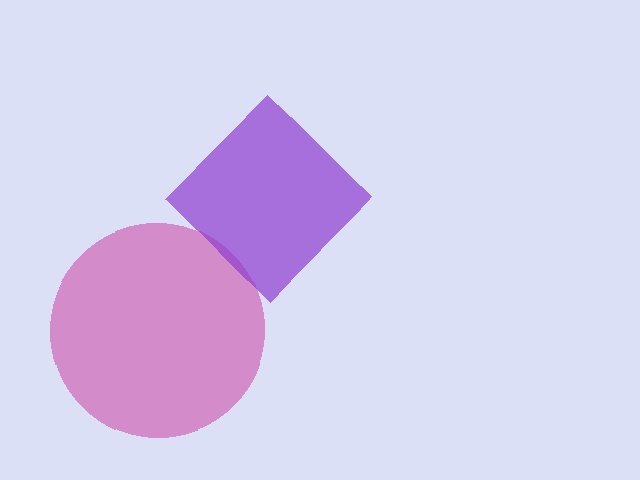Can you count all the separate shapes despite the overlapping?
Yes, there are 2 separate shapes.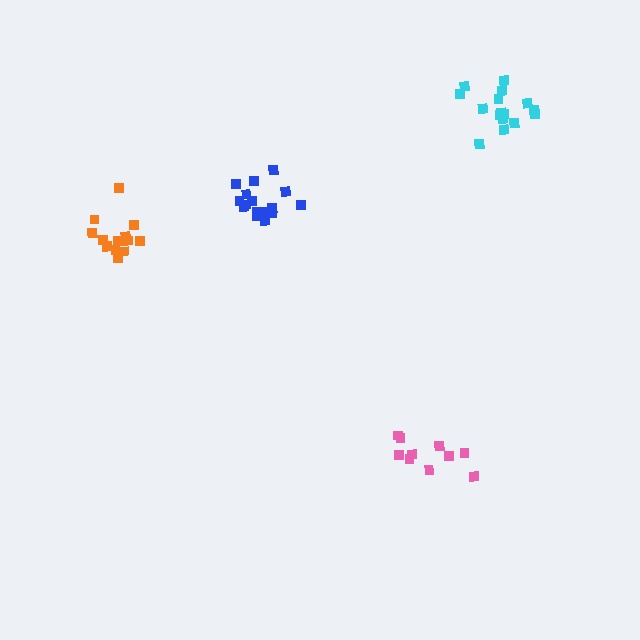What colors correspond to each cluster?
The clusters are colored: orange, cyan, pink, blue.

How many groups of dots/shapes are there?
There are 4 groups.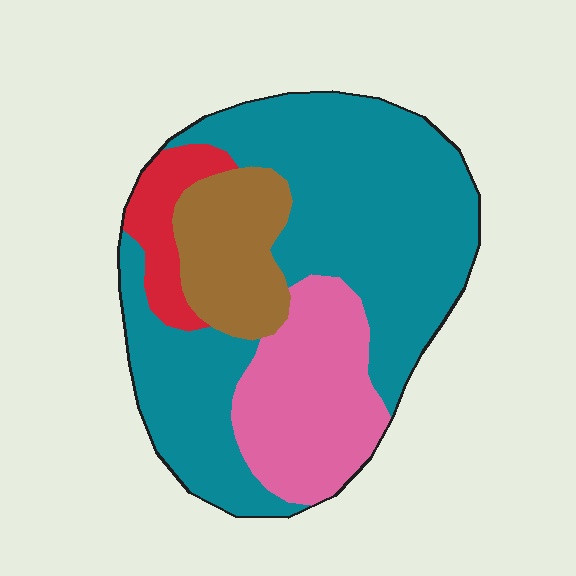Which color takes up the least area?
Red, at roughly 10%.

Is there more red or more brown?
Brown.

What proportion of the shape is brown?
Brown takes up less than a sixth of the shape.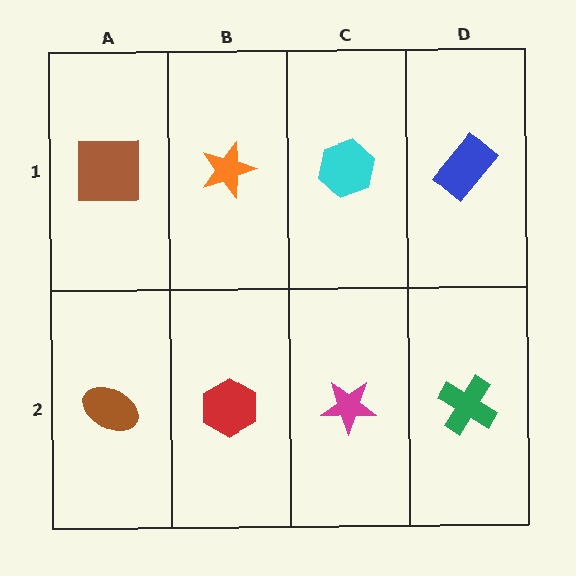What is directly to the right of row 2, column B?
A magenta star.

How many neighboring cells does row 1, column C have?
3.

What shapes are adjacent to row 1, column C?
A magenta star (row 2, column C), an orange star (row 1, column B), a blue rectangle (row 1, column D).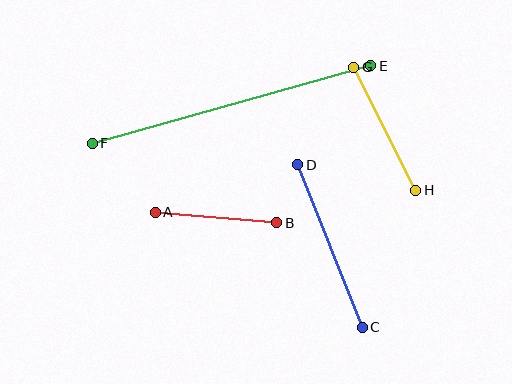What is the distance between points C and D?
The distance is approximately 174 pixels.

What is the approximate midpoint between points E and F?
The midpoint is at approximately (232, 105) pixels.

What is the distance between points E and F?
The distance is approximately 289 pixels.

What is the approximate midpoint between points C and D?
The midpoint is at approximately (330, 246) pixels.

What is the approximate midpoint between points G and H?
The midpoint is at approximately (385, 129) pixels.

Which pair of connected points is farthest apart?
Points E and F are farthest apart.